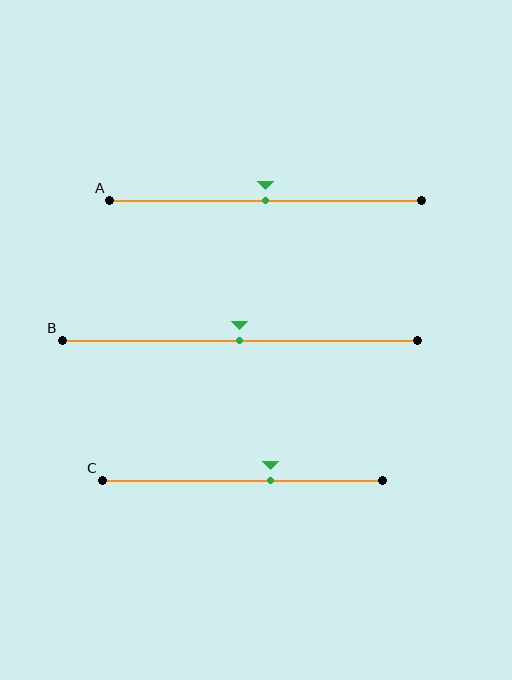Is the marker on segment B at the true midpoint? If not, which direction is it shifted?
Yes, the marker on segment B is at the true midpoint.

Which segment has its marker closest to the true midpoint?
Segment A has its marker closest to the true midpoint.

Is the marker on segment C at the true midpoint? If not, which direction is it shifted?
No, the marker on segment C is shifted to the right by about 10% of the segment length.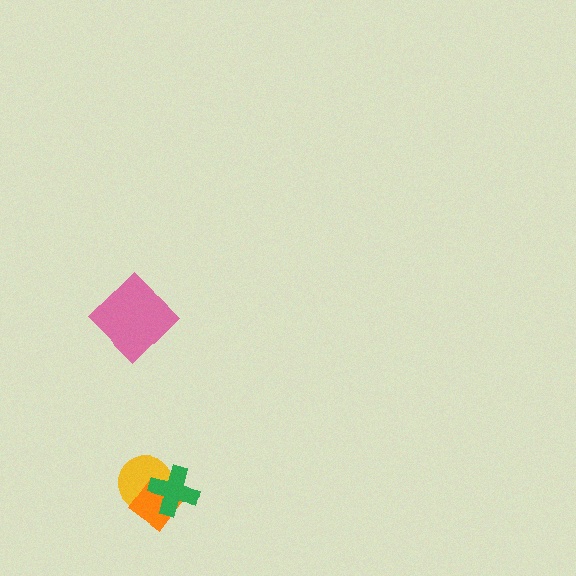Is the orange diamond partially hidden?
Yes, it is partially covered by another shape.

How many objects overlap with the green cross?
2 objects overlap with the green cross.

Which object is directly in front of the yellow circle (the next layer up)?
The orange diamond is directly in front of the yellow circle.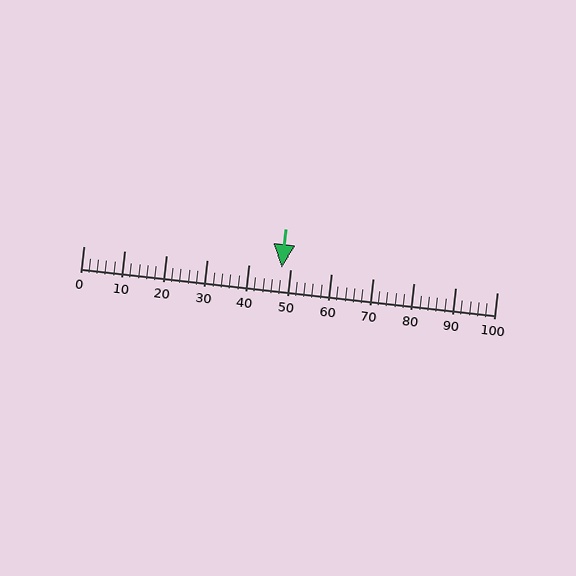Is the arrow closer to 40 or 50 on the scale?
The arrow is closer to 50.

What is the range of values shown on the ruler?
The ruler shows values from 0 to 100.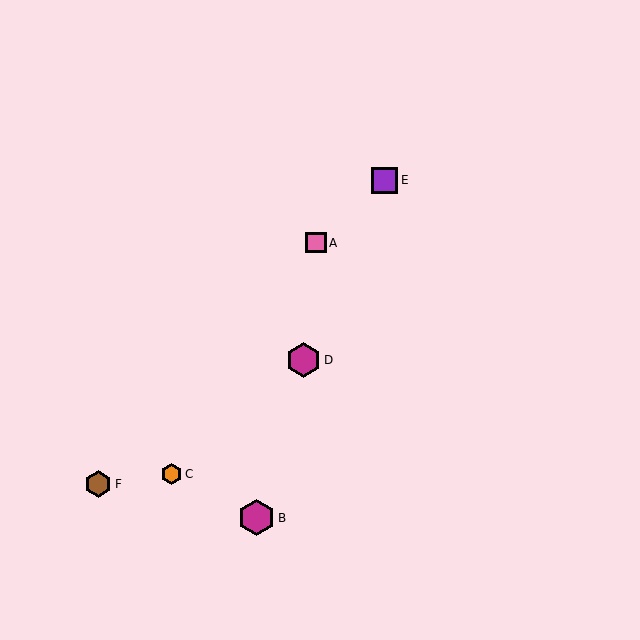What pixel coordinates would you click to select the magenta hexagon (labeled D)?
Click at (303, 360) to select the magenta hexagon D.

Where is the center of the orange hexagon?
The center of the orange hexagon is at (171, 474).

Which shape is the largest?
The magenta hexagon (labeled B) is the largest.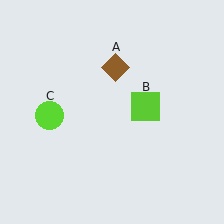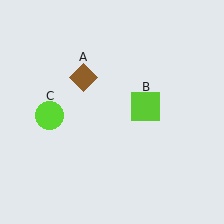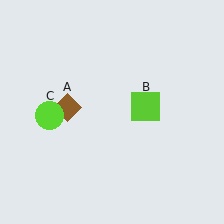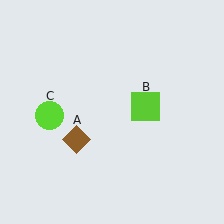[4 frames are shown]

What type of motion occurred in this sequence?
The brown diamond (object A) rotated counterclockwise around the center of the scene.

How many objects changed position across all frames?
1 object changed position: brown diamond (object A).